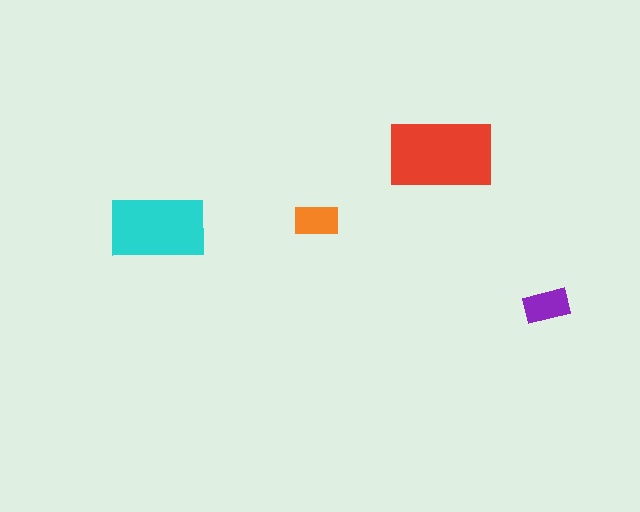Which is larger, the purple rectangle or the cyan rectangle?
The cyan one.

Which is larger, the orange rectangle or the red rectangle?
The red one.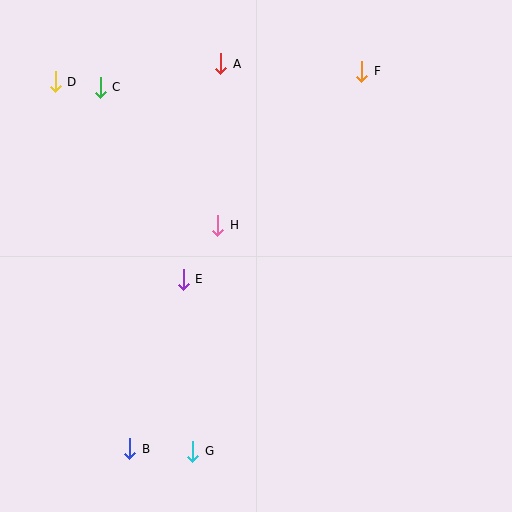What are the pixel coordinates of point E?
Point E is at (183, 279).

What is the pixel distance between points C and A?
The distance between C and A is 123 pixels.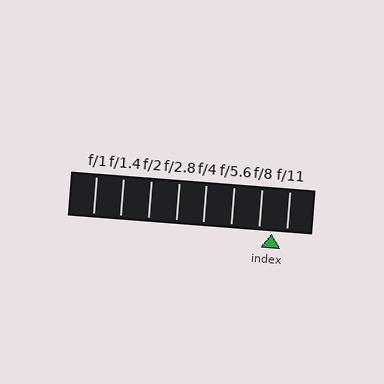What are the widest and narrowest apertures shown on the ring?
The widest aperture shown is f/1 and the narrowest is f/11.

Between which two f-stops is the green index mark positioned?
The index mark is between f/8 and f/11.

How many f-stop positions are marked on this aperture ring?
There are 8 f-stop positions marked.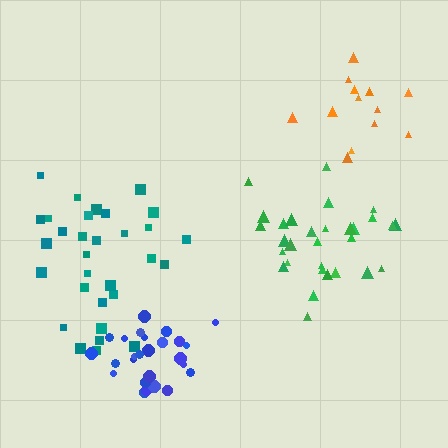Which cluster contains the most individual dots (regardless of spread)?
Teal (31).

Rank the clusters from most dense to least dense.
blue, green, teal, orange.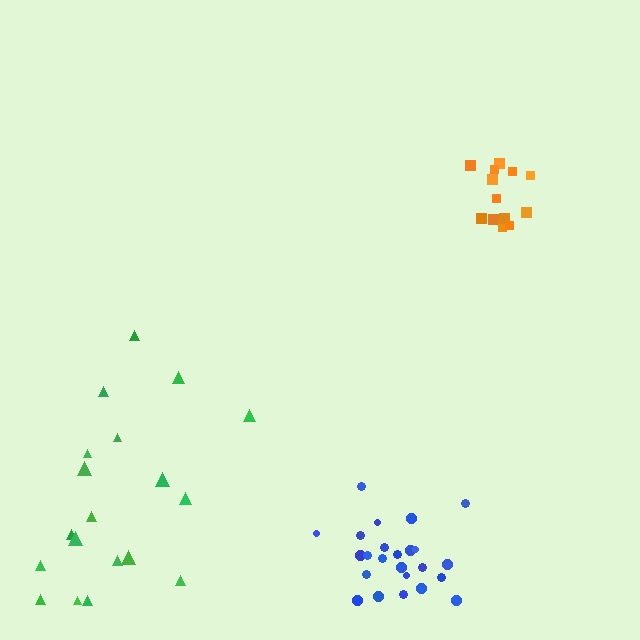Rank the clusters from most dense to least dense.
orange, blue, green.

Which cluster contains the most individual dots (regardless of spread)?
Blue (24).